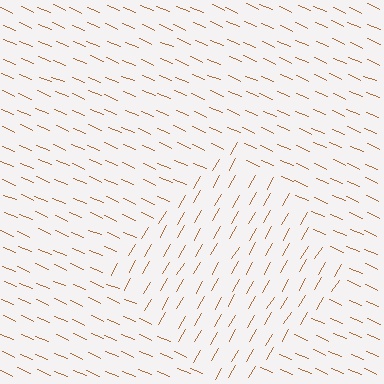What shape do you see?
I see a diamond.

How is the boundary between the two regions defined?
The boundary is defined purely by a change in line orientation (approximately 83 degrees difference). All lines are the same color and thickness.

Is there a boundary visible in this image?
Yes, there is a texture boundary formed by a change in line orientation.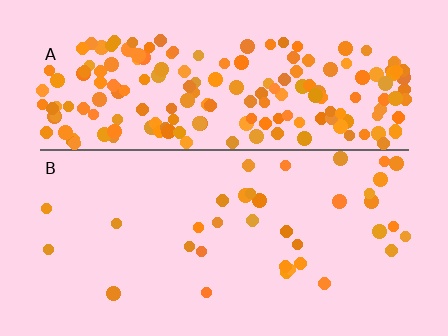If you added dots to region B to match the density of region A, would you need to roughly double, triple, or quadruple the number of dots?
Approximately quadruple.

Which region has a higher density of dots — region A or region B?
A (the top).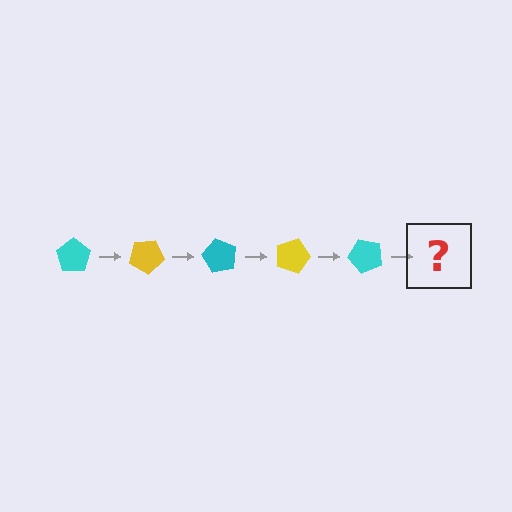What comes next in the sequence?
The next element should be a yellow pentagon, rotated 150 degrees from the start.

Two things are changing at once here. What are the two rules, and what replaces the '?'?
The two rules are that it rotates 30 degrees each step and the color cycles through cyan and yellow. The '?' should be a yellow pentagon, rotated 150 degrees from the start.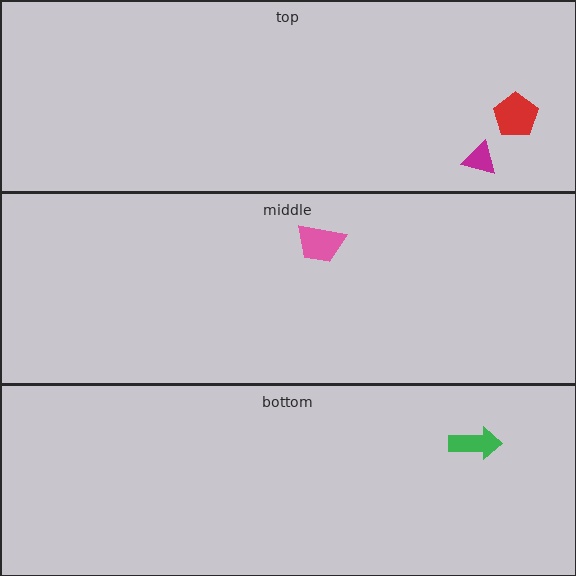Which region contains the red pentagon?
The top region.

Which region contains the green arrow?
The bottom region.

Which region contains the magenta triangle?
The top region.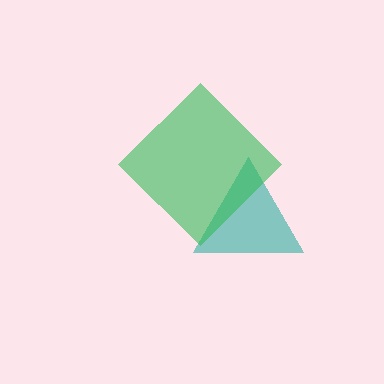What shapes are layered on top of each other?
The layered shapes are: a teal triangle, a green diamond.